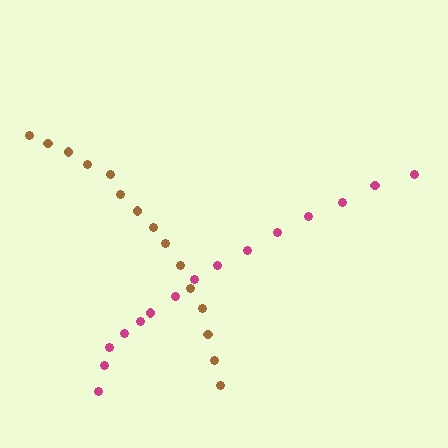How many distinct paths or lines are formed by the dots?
There are 2 distinct paths.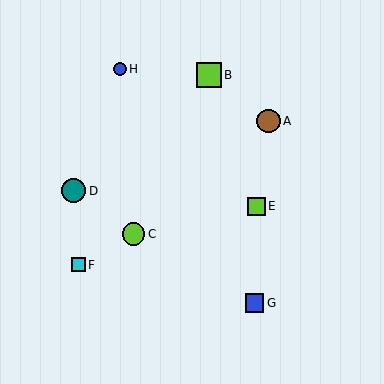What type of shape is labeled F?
Shape F is a cyan square.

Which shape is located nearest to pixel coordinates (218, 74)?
The lime square (labeled B) at (209, 75) is nearest to that location.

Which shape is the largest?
The lime square (labeled B) is the largest.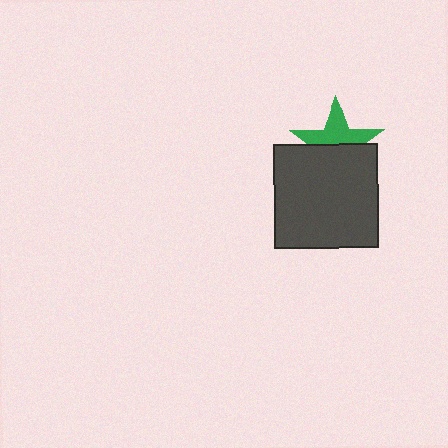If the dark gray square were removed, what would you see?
You would see the complete green star.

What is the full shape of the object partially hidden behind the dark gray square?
The partially hidden object is a green star.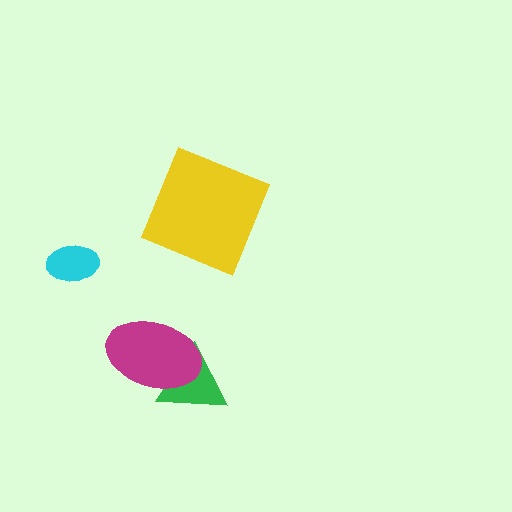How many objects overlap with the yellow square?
0 objects overlap with the yellow square.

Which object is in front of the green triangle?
The magenta ellipse is in front of the green triangle.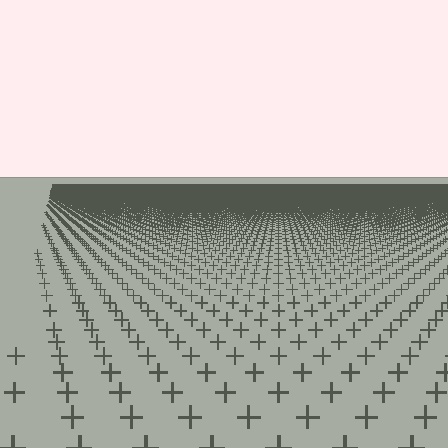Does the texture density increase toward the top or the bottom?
Density increases toward the top.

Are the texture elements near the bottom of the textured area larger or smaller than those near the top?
Larger. Near the bottom, elements are closer to the viewer and appear at a bigger on-screen size.